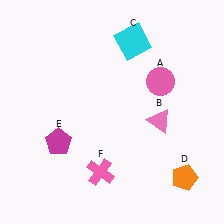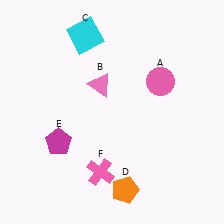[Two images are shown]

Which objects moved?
The objects that moved are: the pink triangle (B), the cyan square (C), the orange pentagon (D).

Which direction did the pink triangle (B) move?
The pink triangle (B) moved left.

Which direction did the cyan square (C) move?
The cyan square (C) moved left.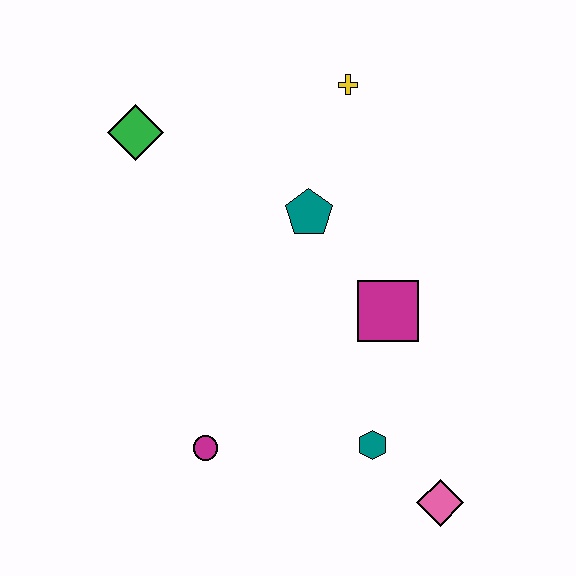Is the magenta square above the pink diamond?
Yes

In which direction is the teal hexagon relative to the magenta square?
The teal hexagon is below the magenta square.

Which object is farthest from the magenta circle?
The yellow cross is farthest from the magenta circle.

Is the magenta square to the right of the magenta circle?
Yes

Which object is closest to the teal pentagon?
The magenta square is closest to the teal pentagon.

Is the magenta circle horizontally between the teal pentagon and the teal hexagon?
No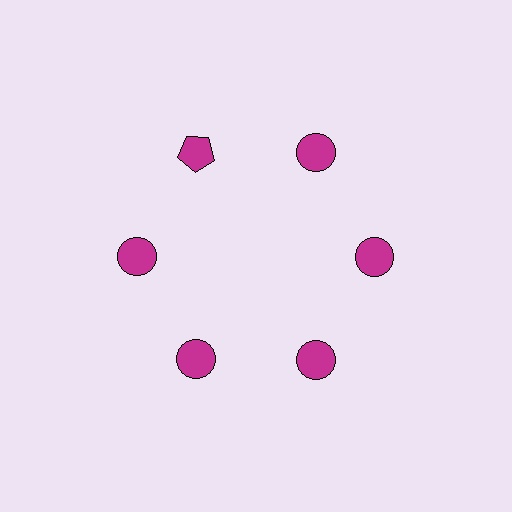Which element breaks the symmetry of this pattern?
The magenta pentagon at roughly the 11 o'clock position breaks the symmetry. All other shapes are magenta circles.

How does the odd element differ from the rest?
It has a different shape: pentagon instead of circle.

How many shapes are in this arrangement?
There are 6 shapes arranged in a ring pattern.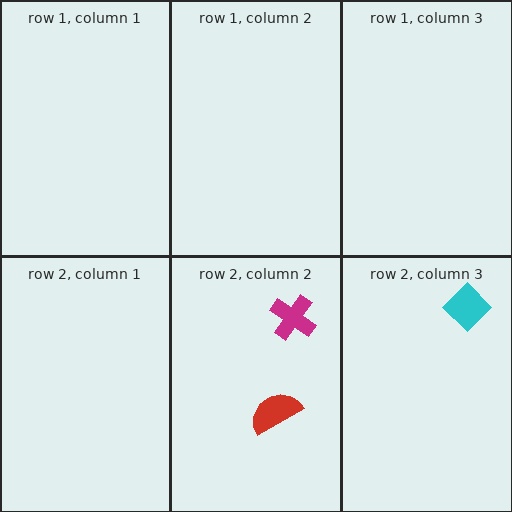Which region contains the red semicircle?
The row 2, column 2 region.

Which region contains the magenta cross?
The row 2, column 2 region.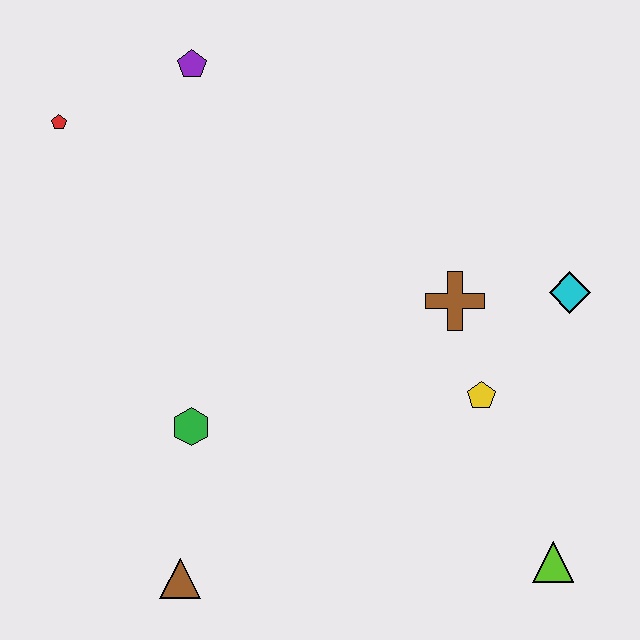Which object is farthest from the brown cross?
The red pentagon is farthest from the brown cross.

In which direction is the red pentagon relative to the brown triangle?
The red pentagon is above the brown triangle.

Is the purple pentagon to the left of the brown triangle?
No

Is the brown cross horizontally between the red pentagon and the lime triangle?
Yes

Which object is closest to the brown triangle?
The green hexagon is closest to the brown triangle.